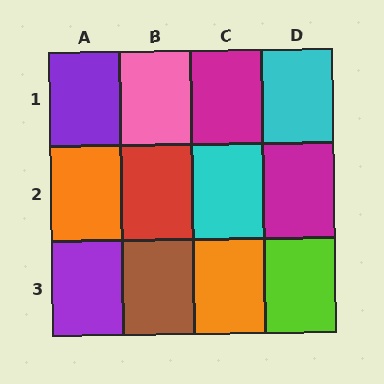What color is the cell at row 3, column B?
Brown.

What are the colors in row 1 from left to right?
Purple, pink, magenta, cyan.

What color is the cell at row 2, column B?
Red.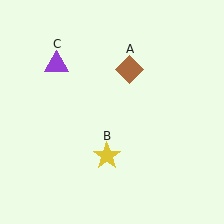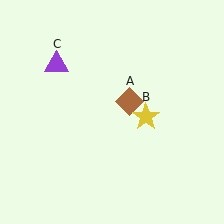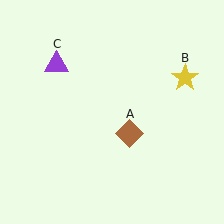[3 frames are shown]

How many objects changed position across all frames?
2 objects changed position: brown diamond (object A), yellow star (object B).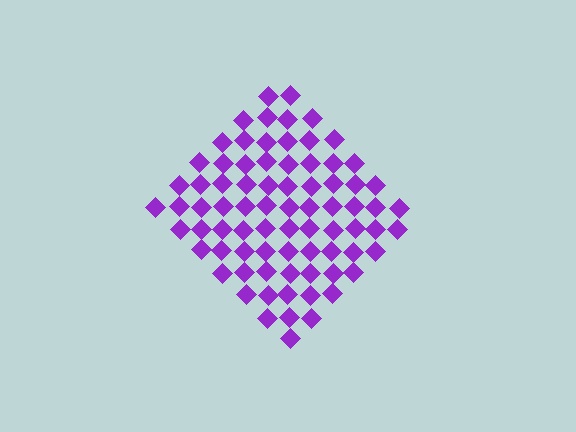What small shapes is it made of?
It is made of small diamonds.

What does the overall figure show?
The overall figure shows a diamond.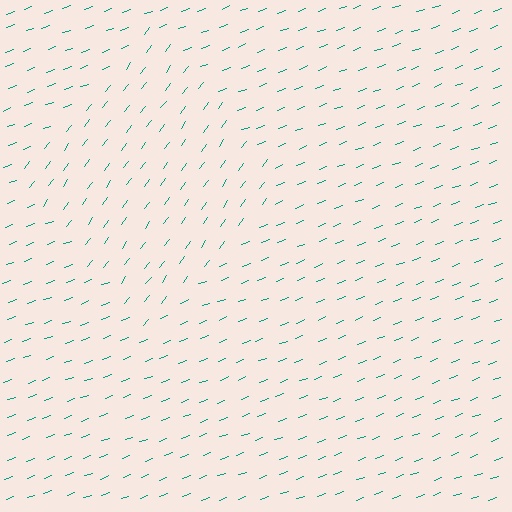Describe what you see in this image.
The image is filled with small teal line segments. A diamond region in the image has lines oriented differently from the surrounding lines, creating a visible texture boundary.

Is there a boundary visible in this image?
Yes, there is a texture boundary formed by a change in line orientation.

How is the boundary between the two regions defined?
The boundary is defined purely by a change in line orientation (approximately 33 degrees difference). All lines are the same color and thickness.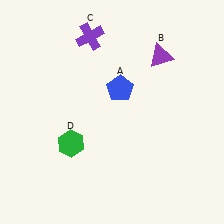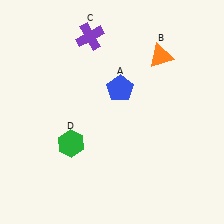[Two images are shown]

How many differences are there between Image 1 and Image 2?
There is 1 difference between the two images.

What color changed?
The triangle (B) changed from purple in Image 1 to orange in Image 2.